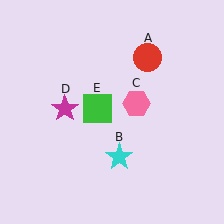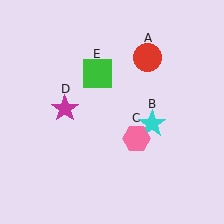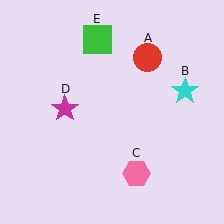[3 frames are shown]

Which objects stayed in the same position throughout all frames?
Red circle (object A) and magenta star (object D) remained stationary.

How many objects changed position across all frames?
3 objects changed position: cyan star (object B), pink hexagon (object C), green square (object E).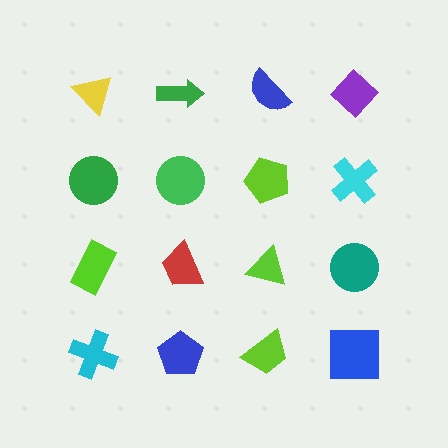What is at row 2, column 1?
A green circle.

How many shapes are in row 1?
4 shapes.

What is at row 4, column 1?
A cyan cross.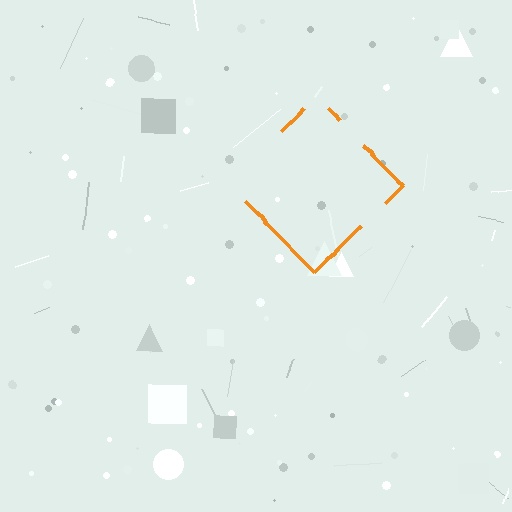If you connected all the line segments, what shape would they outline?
They would outline a diamond.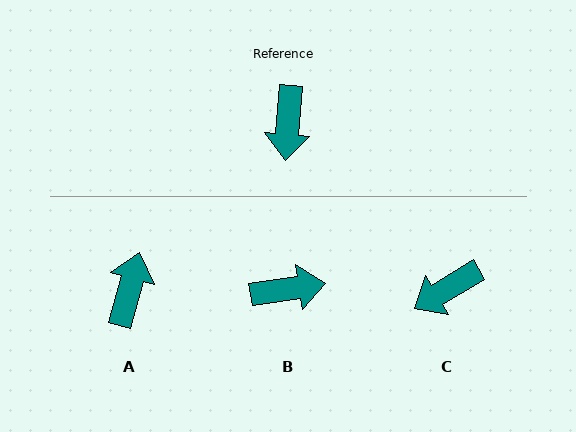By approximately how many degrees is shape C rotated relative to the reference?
Approximately 54 degrees clockwise.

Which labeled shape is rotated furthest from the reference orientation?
A, about 169 degrees away.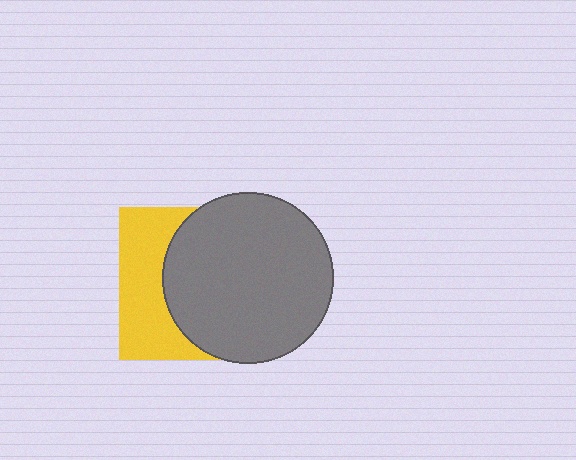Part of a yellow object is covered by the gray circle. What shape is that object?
It is a square.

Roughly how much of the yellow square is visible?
A small part of it is visible (roughly 37%).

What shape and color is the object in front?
The object in front is a gray circle.